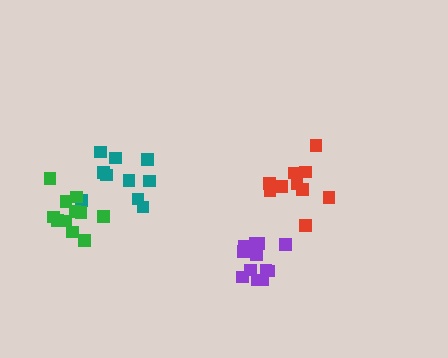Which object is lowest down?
The purple cluster is bottommost.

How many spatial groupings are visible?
There are 4 spatial groupings.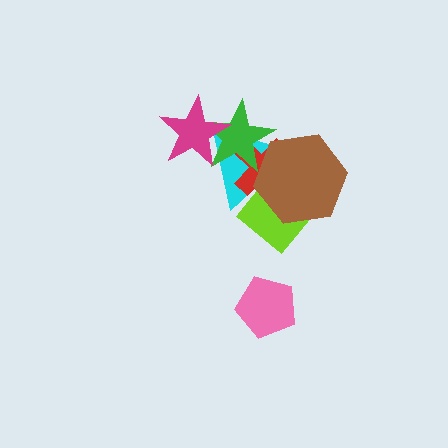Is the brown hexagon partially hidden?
No, no other shape covers it.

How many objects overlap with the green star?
4 objects overlap with the green star.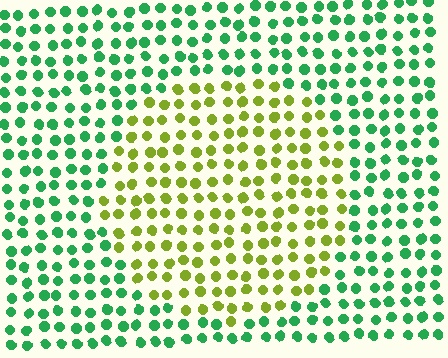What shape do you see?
I see a circle.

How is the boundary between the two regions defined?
The boundary is defined purely by a slight shift in hue (about 61 degrees). Spacing, size, and orientation are identical on both sides.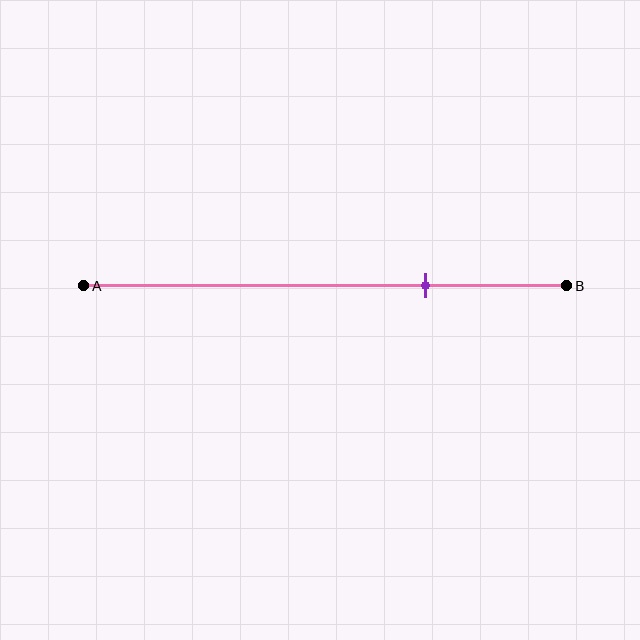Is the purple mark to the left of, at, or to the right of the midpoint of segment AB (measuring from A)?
The purple mark is to the right of the midpoint of segment AB.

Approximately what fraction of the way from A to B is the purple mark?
The purple mark is approximately 70% of the way from A to B.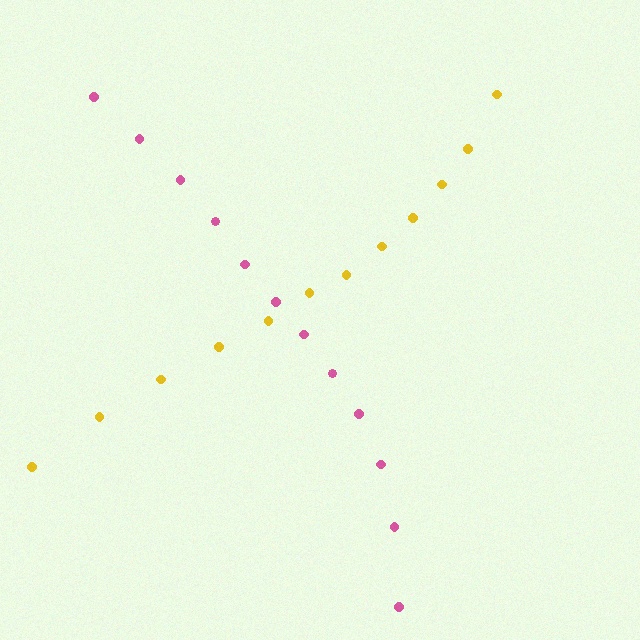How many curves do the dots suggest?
There are 2 distinct paths.